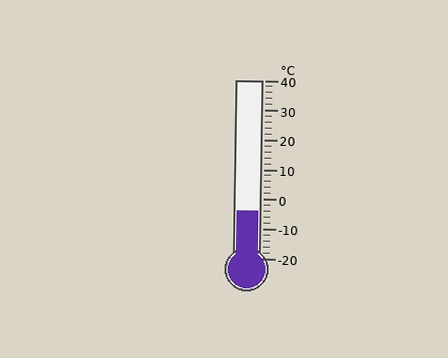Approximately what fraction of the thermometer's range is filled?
The thermometer is filled to approximately 25% of its range.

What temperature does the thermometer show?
The thermometer shows approximately -4°C.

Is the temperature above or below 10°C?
The temperature is below 10°C.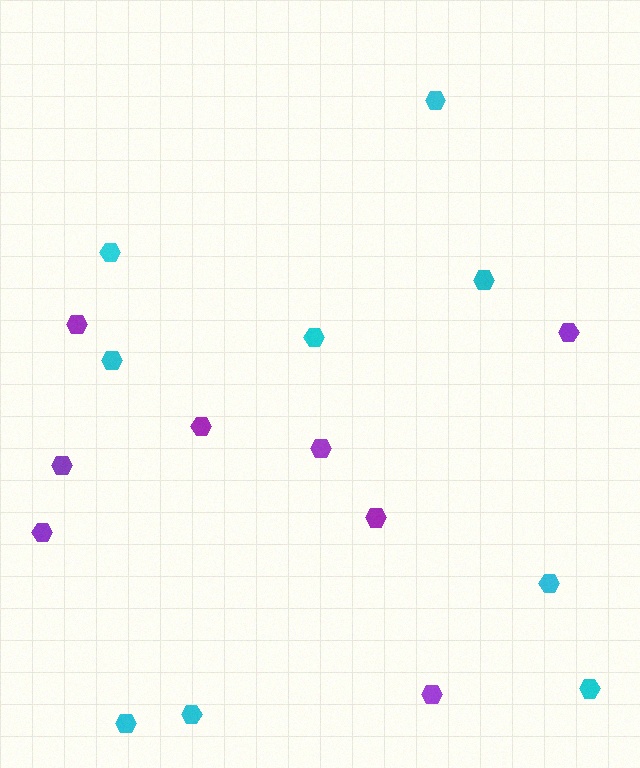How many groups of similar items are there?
There are 2 groups: one group of purple hexagons (8) and one group of cyan hexagons (9).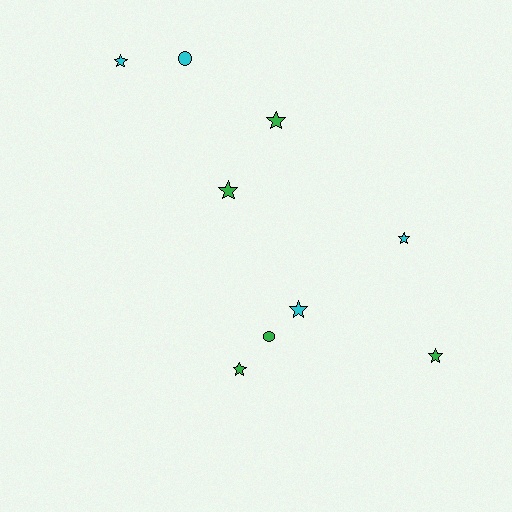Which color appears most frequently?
Green, with 5 objects.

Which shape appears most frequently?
Star, with 7 objects.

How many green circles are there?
There is 1 green circle.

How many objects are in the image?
There are 9 objects.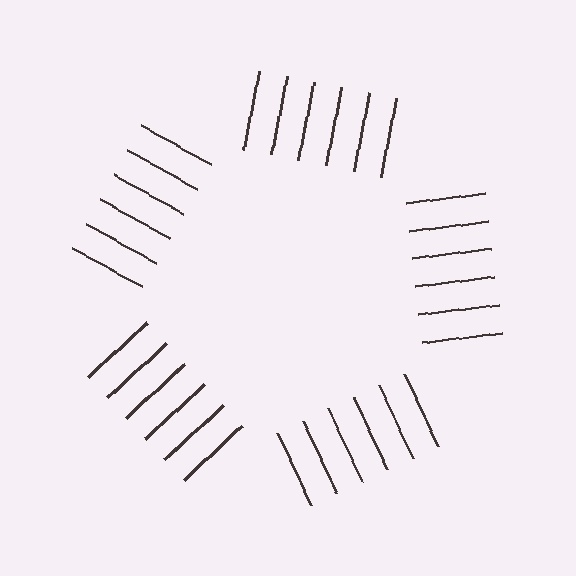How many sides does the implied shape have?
5 sides — the line-ends trace a pentagon.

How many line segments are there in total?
30 — 6 along each of the 5 edges.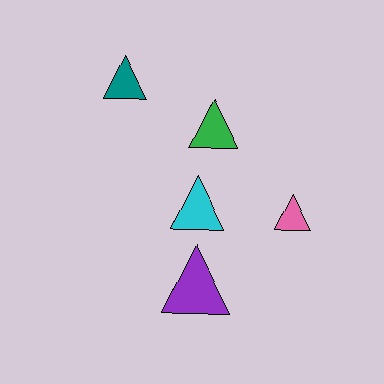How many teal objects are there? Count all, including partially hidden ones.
There is 1 teal object.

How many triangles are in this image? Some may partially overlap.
There are 5 triangles.